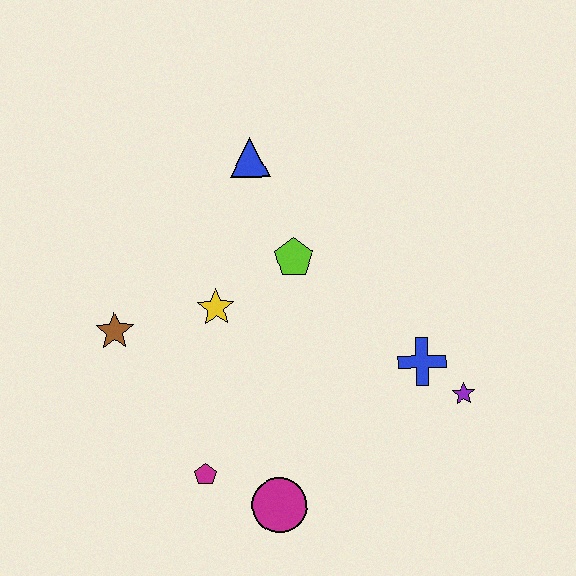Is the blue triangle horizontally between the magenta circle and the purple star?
No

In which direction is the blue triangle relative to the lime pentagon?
The blue triangle is above the lime pentagon.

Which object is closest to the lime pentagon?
The yellow star is closest to the lime pentagon.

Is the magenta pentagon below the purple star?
Yes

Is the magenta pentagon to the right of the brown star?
Yes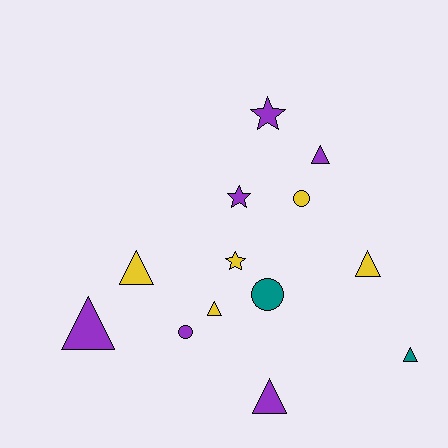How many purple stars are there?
There are 2 purple stars.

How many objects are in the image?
There are 13 objects.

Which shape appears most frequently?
Triangle, with 7 objects.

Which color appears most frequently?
Purple, with 6 objects.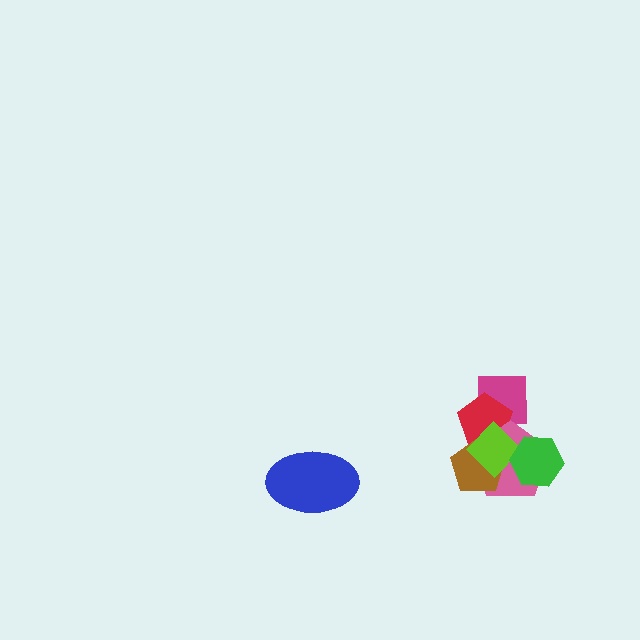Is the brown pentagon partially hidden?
Yes, it is partially covered by another shape.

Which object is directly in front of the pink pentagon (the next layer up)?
The brown pentagon is directly in front of the pink pentagon.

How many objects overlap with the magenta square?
3 objects overlap with the magenta square.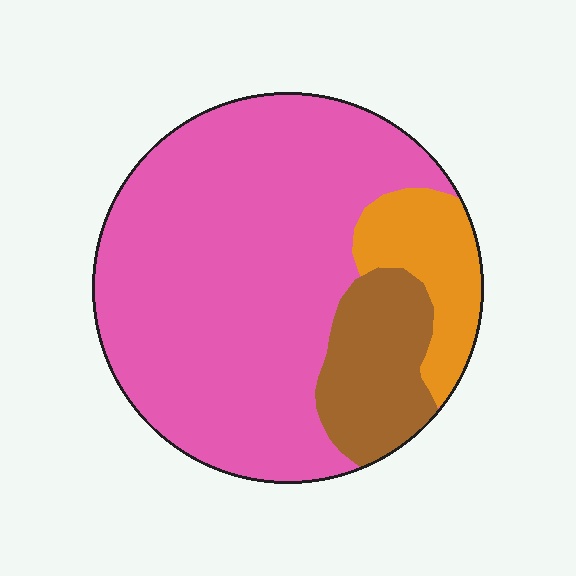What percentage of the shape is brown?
Brown takes up less than a sixth of the shape.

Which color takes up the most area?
Pink, at roughly 70%.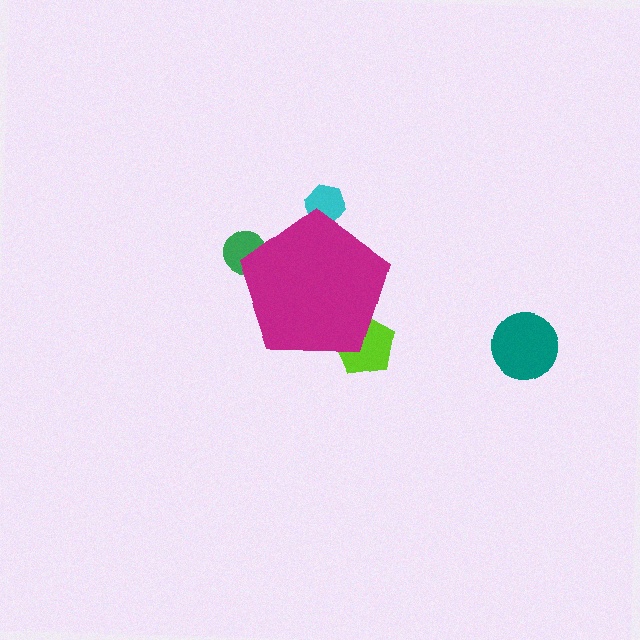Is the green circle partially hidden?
Yes, the green circle is partially hidden behind the magenta pentagon.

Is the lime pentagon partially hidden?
Yes, the lime pentagon is partially hidden behind the magenta pentagon.